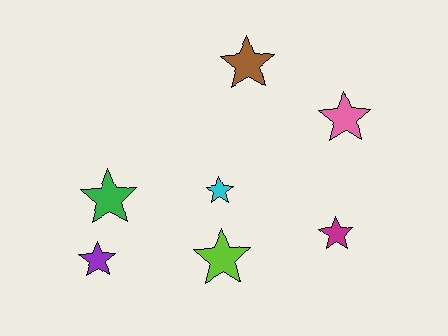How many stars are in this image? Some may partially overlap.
There are 7 stars.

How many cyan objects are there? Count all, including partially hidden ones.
There is 1 cyan object.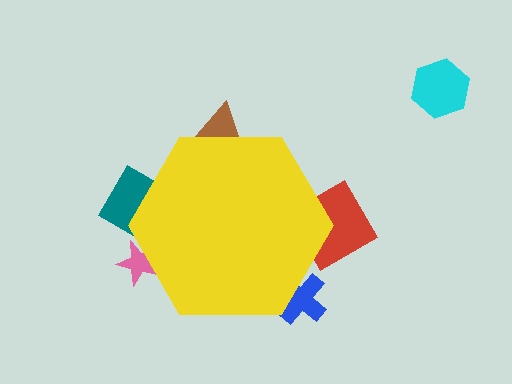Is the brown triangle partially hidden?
Yes, the brown triangle is partially hidden behind the yellow hexagon.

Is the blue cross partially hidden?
Yes, the blue cross is partially hidden behind the yellow hexagon.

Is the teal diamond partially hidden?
Yes, the teal diamond is partially hidden behind the yellow hexagon.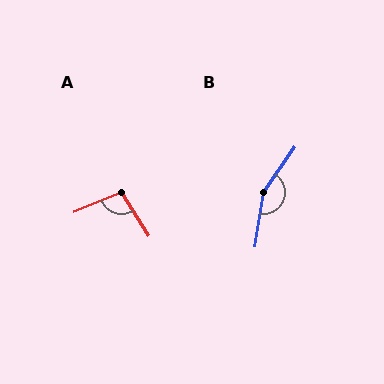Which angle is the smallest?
A, at approximately 100 degrees.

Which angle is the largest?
B, at approximately 154 degrees.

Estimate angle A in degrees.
Approximately 100 degrees.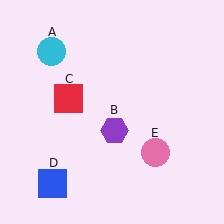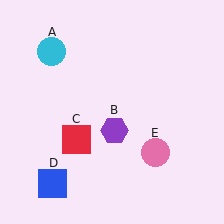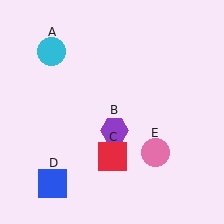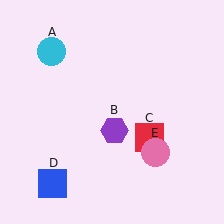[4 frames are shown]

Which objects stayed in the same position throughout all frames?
Cyan circle (object A) and purple hexagon (object B) and blue square (object D) and pink circle (object E) remained stationary.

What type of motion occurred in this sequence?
The red square (object C) rotated counterclockwise around the center of the scene.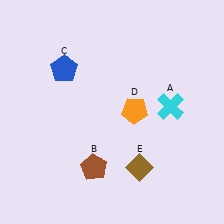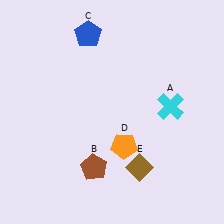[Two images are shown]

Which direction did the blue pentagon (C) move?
The blue pentagon (C) moved up.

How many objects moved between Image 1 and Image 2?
2 objects moved between the two images.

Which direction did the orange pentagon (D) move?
The orange pentagon (D) moved down.